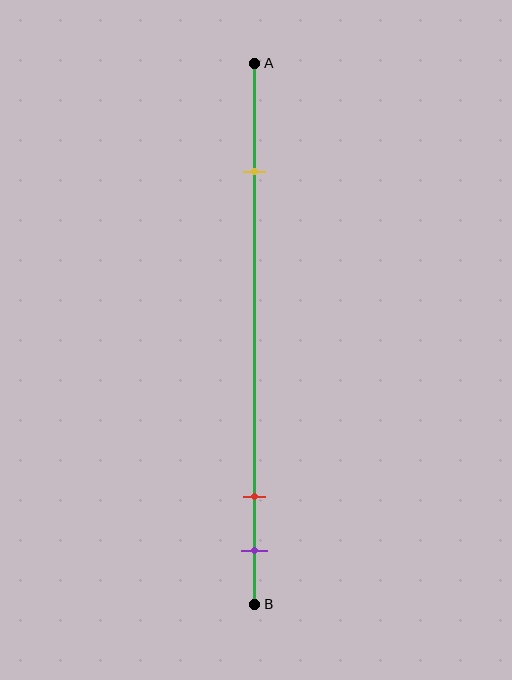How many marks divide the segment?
There are 3 marks dividing the segment.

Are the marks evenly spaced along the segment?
No, the marks are not evenly spaced.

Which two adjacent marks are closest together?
The red and purple marks are the closest adjacent pair.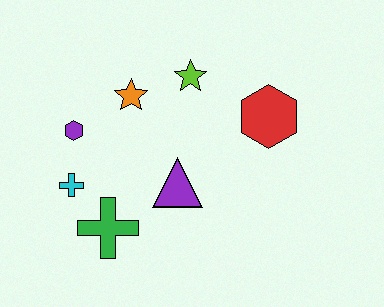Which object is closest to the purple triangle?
The green cross is closest to the purple triangle.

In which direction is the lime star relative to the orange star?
The lime star is to the right of the orange star.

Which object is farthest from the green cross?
The red hexagon is farthest from the green cross.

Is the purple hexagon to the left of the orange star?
Yes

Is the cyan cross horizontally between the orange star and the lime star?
No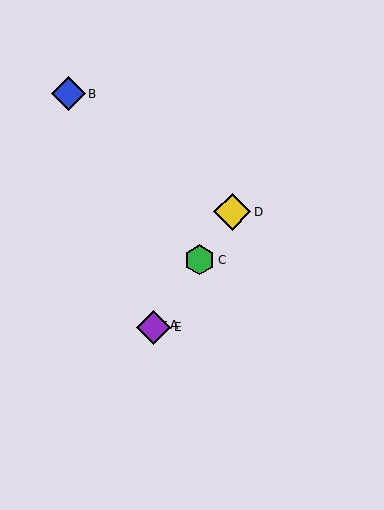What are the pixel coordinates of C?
Object C is at (200, 260).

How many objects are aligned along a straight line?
4 objects (A, C, D, E) are aligned along a straight line.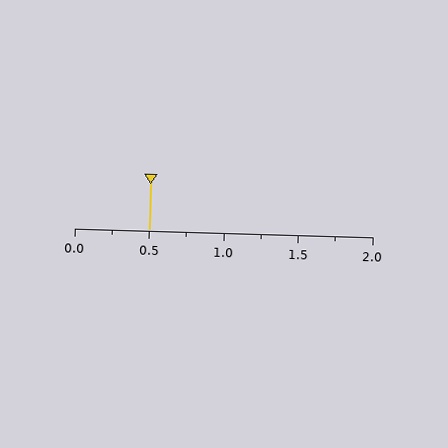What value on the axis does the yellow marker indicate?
The marker indicates approximately 0.5.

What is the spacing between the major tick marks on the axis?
The major ticks are spaced 0.5 apart.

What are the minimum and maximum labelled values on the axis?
The axis runs from 0.0 to 2.0.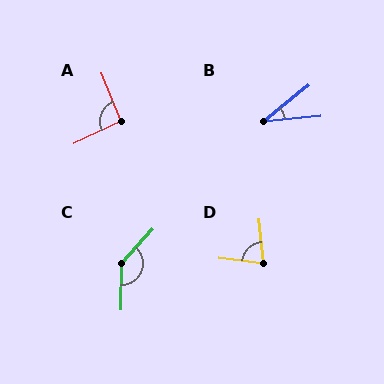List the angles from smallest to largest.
B (33°), D (77°), A (95°), C (138°).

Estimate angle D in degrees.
Approximately 77 degrees.